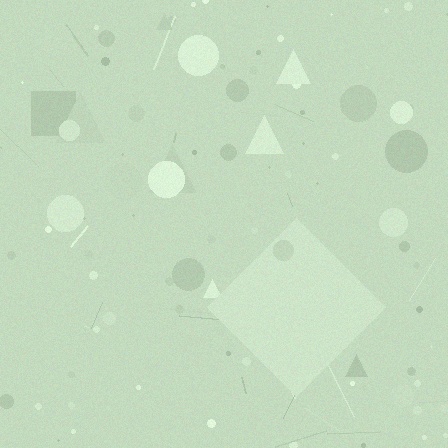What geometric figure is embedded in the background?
A diamond is embedded in the background.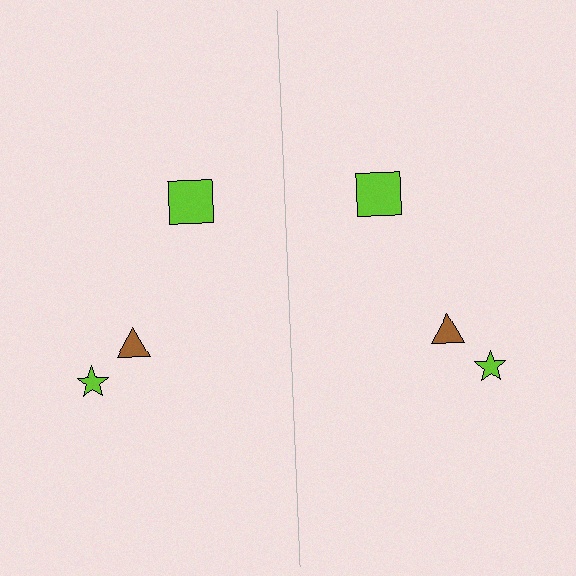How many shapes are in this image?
There are 6 shapes in this image.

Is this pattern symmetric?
Yes, this pattern has bilateral (reflection) symmetry.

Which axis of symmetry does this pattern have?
The pattern has a vertical axis of symmetry running through the center of the image.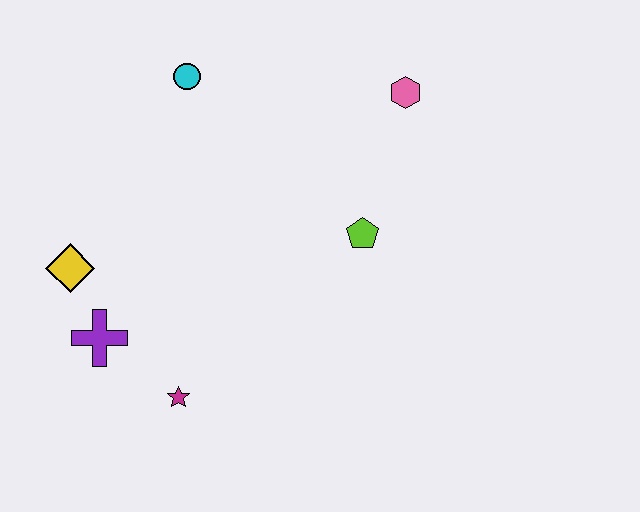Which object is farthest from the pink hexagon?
The purple cross is farthest from the pink hexagon.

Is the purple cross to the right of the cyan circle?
No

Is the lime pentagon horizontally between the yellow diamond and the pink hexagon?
Yes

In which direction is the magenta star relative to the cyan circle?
The magenta star is below the cyan circle.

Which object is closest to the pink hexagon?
The lime pentagon is closest to the pink hexagon.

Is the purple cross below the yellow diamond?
Yes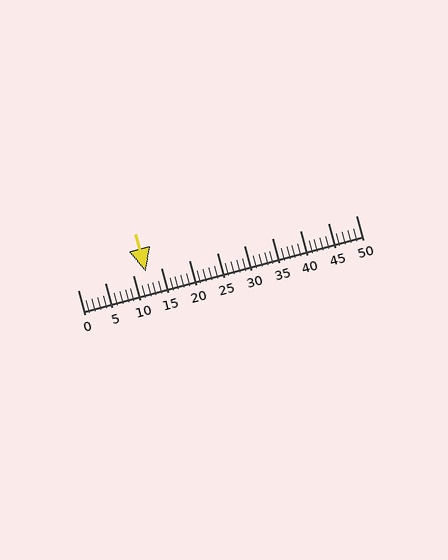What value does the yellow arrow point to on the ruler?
The yellow arrow points to approximately 12.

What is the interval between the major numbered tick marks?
The major tick marks are spaced 5 units apart.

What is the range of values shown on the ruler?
The ruler shows values from 0 to 50.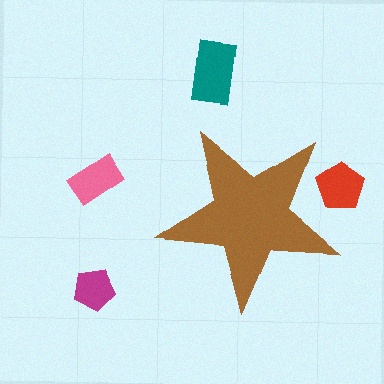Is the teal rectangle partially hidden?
No, the teal rectangle is fully visible.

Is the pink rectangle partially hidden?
No, the pink rectangle is fully visible.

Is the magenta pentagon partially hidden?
No, the magenta pentagon is fully visible.